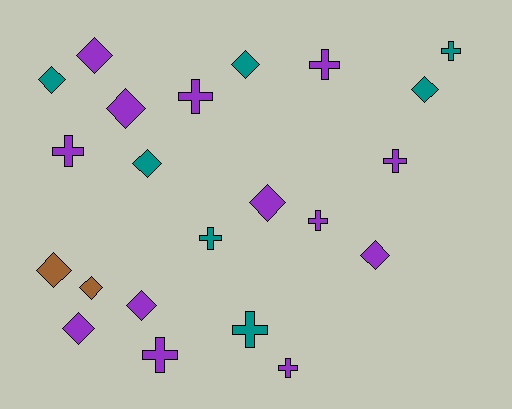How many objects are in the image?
There are 22 objects.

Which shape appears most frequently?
Diamond, with 12 objects.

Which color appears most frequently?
Purple, with 13 objects.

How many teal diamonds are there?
There are 4 teal diamonds.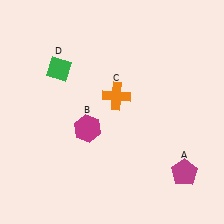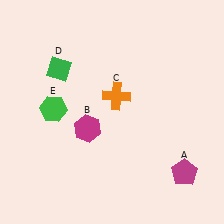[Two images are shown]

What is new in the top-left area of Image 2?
A green hexagon (E) was added in the top-left area of Image 2.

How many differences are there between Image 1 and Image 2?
There is 1 difference between the two images.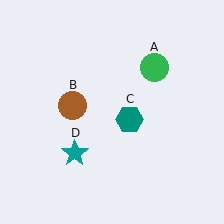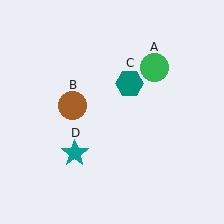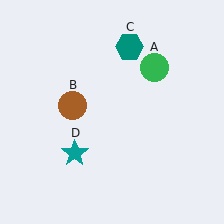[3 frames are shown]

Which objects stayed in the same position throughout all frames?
Green circle (object A) and brown circle (object B) and teal star (object D) remained stationary.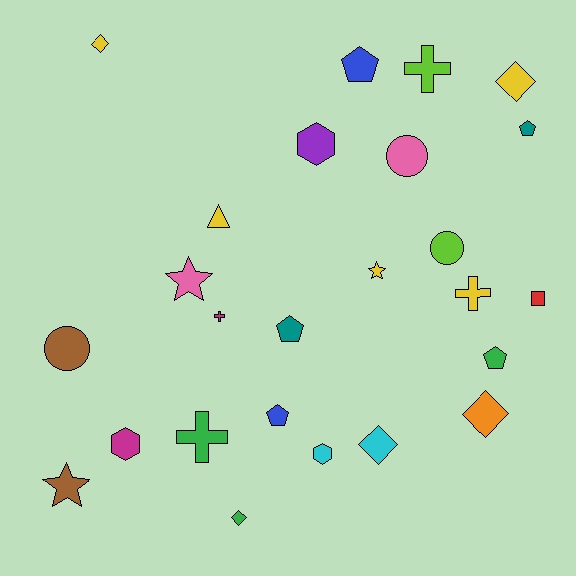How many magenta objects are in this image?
There are 2 magenta objects.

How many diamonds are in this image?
There are 5 diamonds.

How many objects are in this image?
There are 25 objects.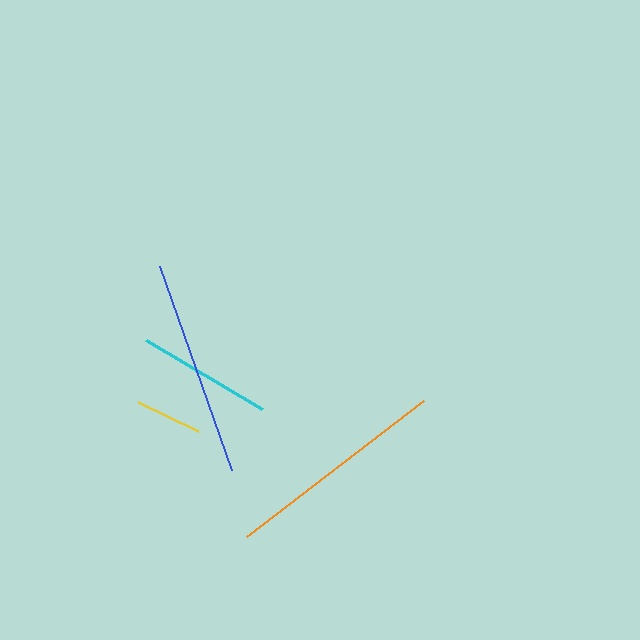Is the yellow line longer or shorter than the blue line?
The blue line is longer than the yellow line.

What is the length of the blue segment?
The blue segment is approximately 216 pixels long.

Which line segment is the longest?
The orange line is the longest at approximately 224 pixels.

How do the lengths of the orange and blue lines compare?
The orange and blue lines are approximately the same length.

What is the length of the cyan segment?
The cyan segment is approximately 135 pixels long.